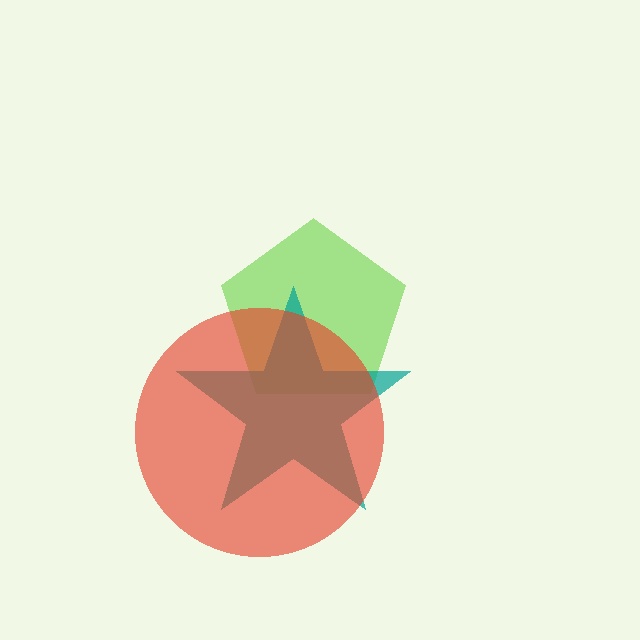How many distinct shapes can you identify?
There are 3 distinct shapes: a lime pentagon, a teal star, a red circle.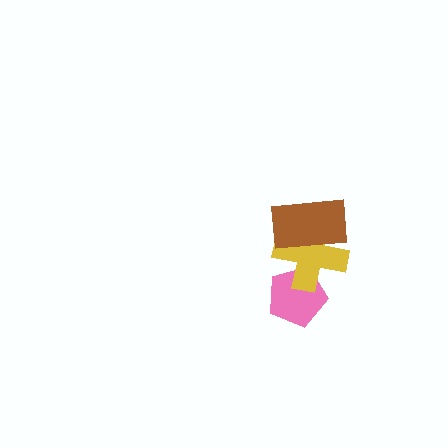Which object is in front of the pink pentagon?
The yellow cross is in front of the pink pentagon.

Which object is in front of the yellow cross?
The brown rectangle is in front of the yellow cross.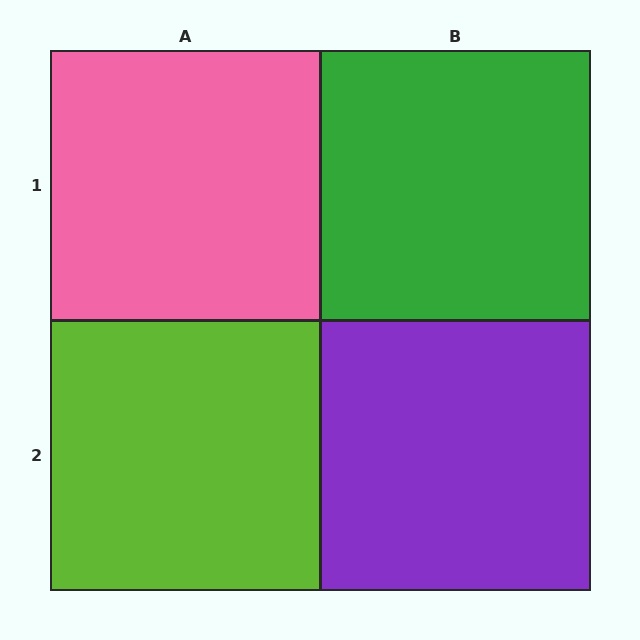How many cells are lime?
1 cell is lime.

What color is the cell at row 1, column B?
Green.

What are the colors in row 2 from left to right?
Lime, purple.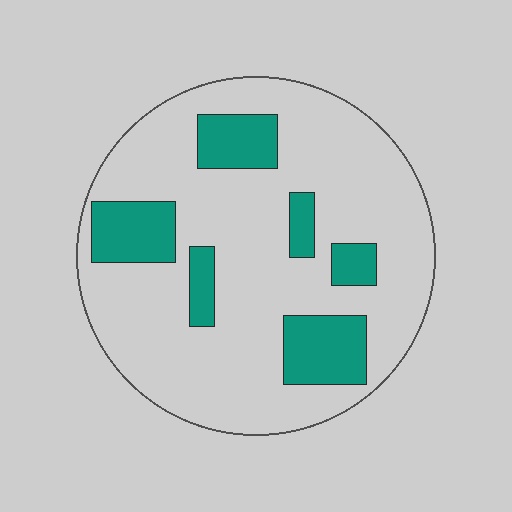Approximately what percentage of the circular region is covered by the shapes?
Approximately 20%.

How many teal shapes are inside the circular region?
6.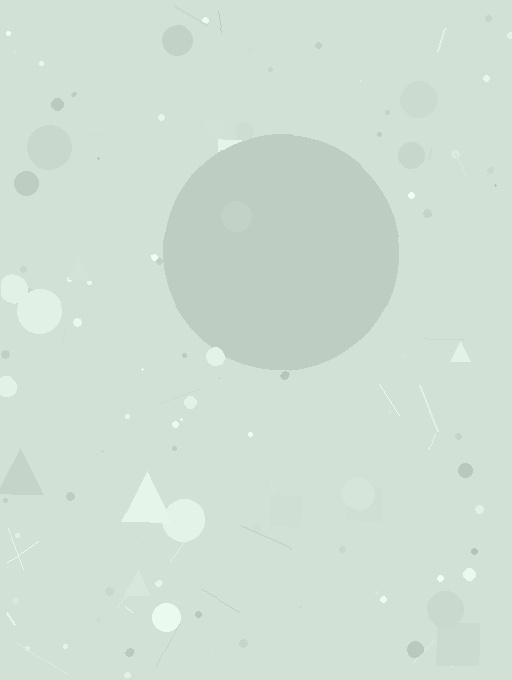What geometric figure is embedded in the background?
A circle is embedded in the background.